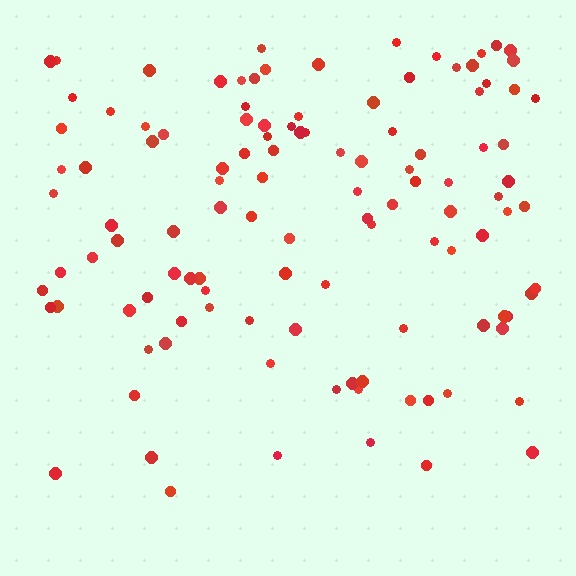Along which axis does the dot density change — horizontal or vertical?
Vertical.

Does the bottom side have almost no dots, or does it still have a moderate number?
Still a moderate number, just noticeably fewer than the top.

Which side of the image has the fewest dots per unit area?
The bottom.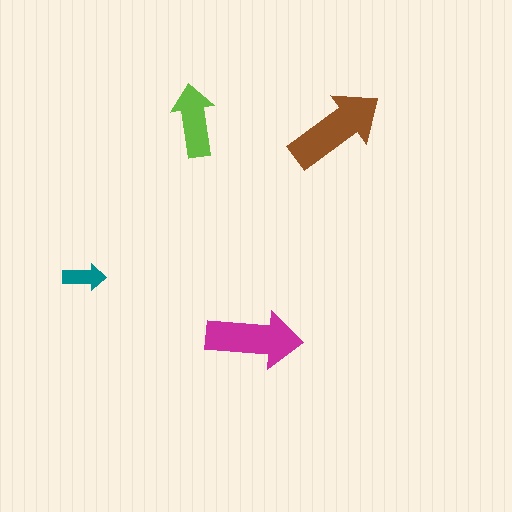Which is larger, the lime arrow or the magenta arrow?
The magenta one.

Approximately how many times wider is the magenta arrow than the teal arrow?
About 2 times wider.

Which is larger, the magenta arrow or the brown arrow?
The brown one.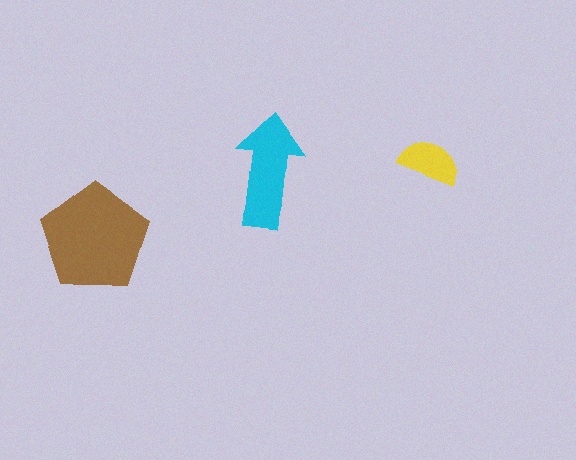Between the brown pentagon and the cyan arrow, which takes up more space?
The brown pentagon.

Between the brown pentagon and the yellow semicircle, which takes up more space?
The brown pentagon.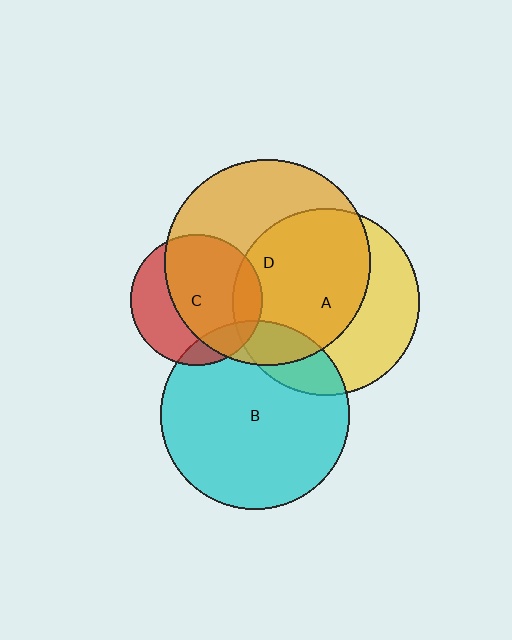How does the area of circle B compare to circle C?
Approximately 2.1 times.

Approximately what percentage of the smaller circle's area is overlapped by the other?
Approximately 65%.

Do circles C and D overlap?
Yes.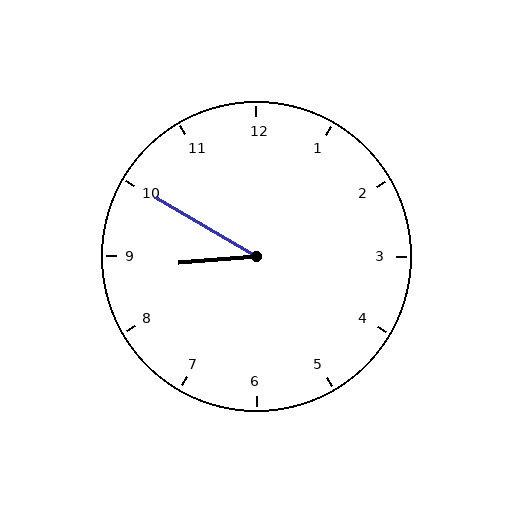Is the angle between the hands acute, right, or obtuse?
It is acute.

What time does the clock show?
8:50.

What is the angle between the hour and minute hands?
Approximately 35 degrees.